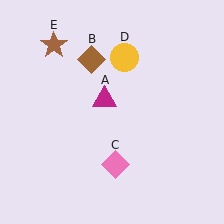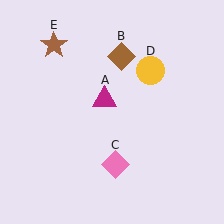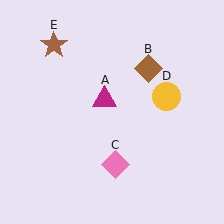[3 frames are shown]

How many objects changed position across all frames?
2 objects changed position: brown diamond (object B), yellow circle (object D).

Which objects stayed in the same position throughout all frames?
Magenta triangle (object A) and pink diamond (object C) and brown star (object E) remained stationary.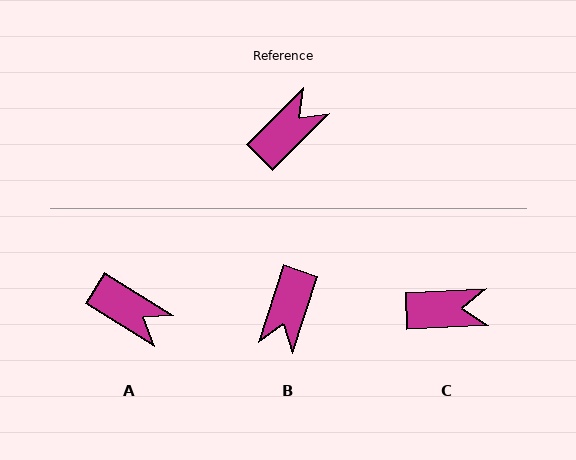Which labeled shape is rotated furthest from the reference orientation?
B, about 153 degrees away.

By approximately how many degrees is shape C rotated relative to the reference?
Approximately 42 degrees clockwise.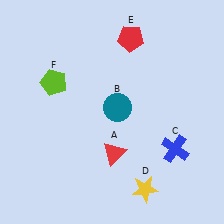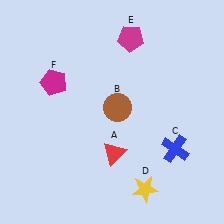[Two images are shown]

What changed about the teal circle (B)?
In Image 1, B is teal. In Image 2, it changed to brown.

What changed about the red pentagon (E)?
In Image 1, E is red. In Image 2, it changed to magenta.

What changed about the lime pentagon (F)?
In Image 1, F is lime. In Image 2, it changed to magenta.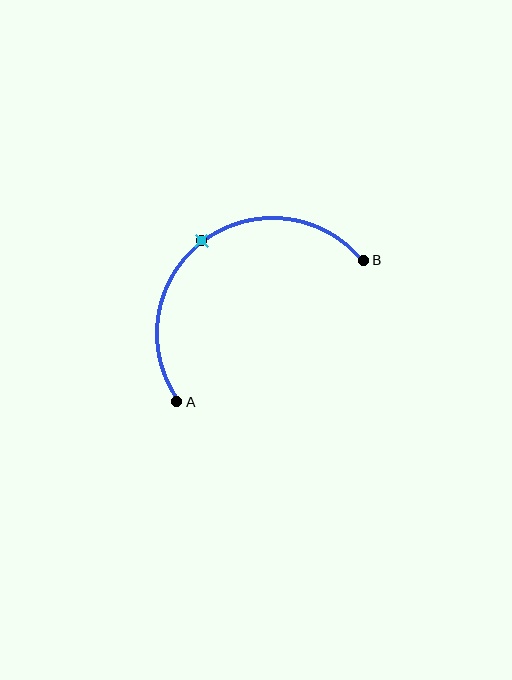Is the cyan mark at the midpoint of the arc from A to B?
Yes. The cyan mark lies on the arc at equal arc-length from both A and B — it is the arc midpoint.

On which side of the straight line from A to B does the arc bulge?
The arc bulges above and to the left of the straight line connecting A and B.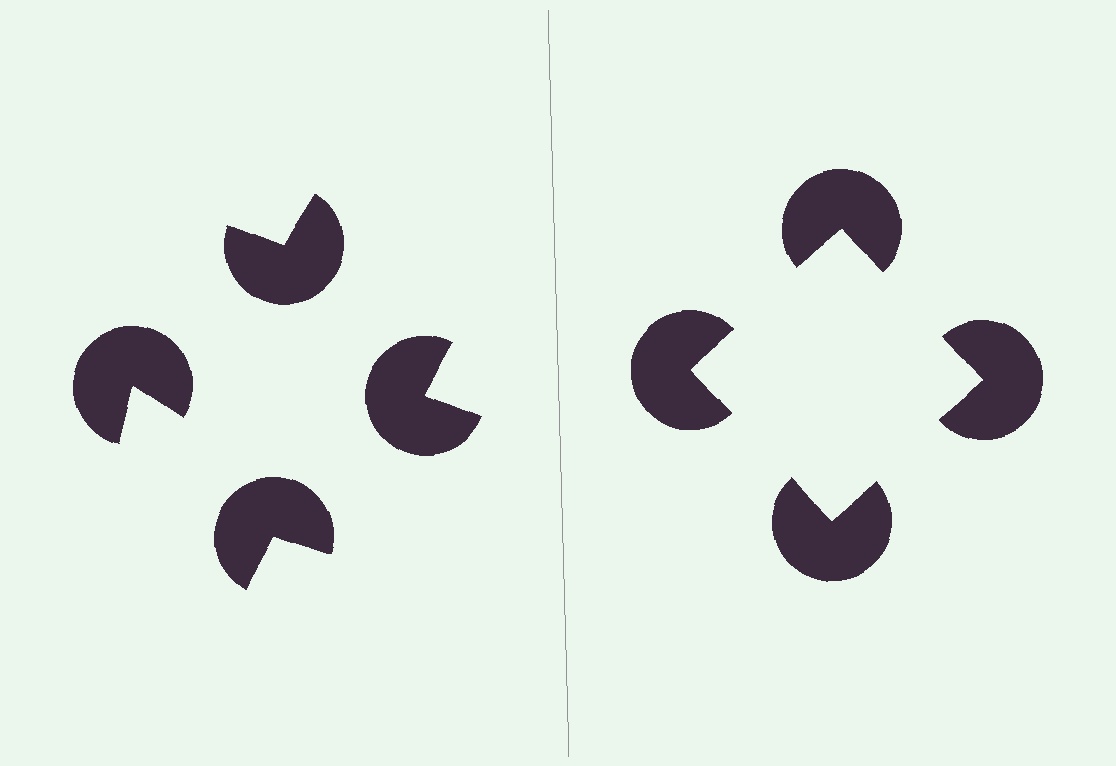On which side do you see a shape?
An illusory square appears on the right side. On the left side the wedge cuts are rotated, so no coherent shape forms.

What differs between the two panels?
The pac-man discs are positioned identically on both sides; only the wedge orientations differ. On the right they align to a square; on the left they are misaligned.